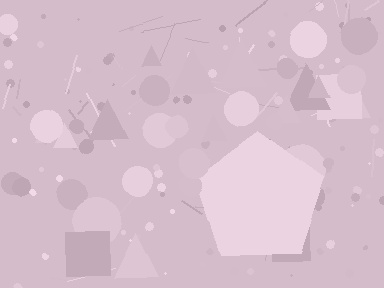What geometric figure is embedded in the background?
A pentagon is embedded in the background.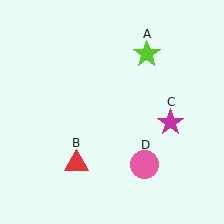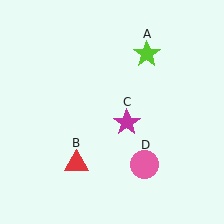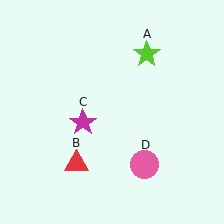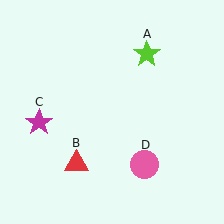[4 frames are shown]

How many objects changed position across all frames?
1 object changed position: magenta star (object C).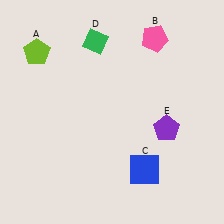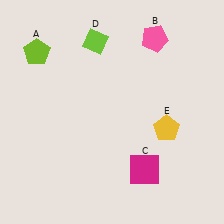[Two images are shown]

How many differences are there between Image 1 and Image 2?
There are 3 differences between the two images.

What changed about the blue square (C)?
In Image 1, C is blue. In Image 2, it changed to magenta.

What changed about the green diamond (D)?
In Image 1, D is green. In Image 2, it changed to lime.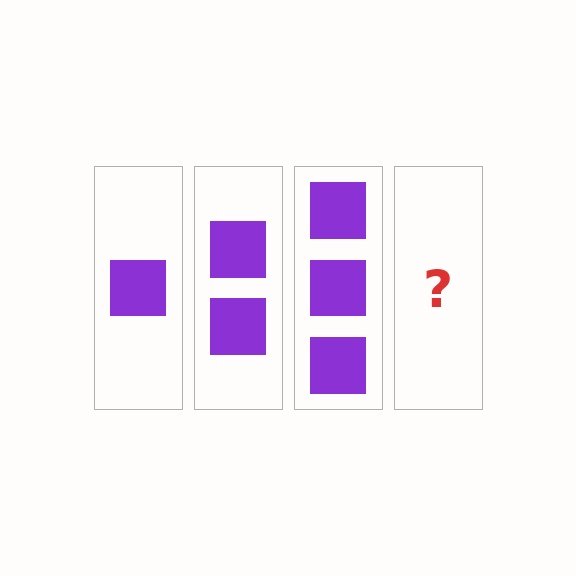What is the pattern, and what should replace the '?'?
The pattern is that each step adds one more square. The '?' should be 4 squares.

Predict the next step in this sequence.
The next step is 4 squares.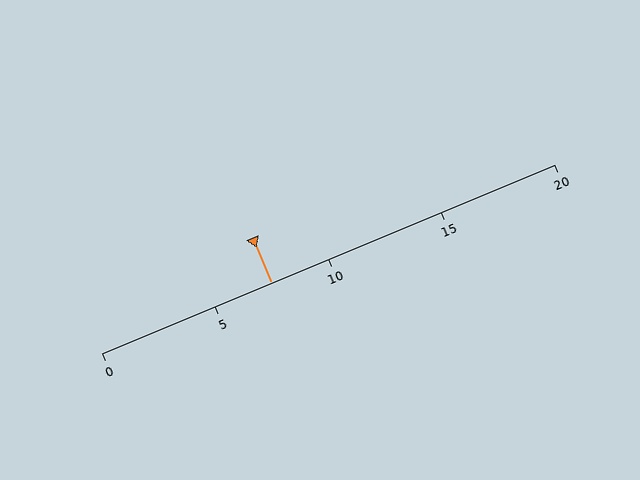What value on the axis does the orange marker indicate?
The marker indicates approximately 7.5.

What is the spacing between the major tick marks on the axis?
The major ticks are spaced 5 apart.